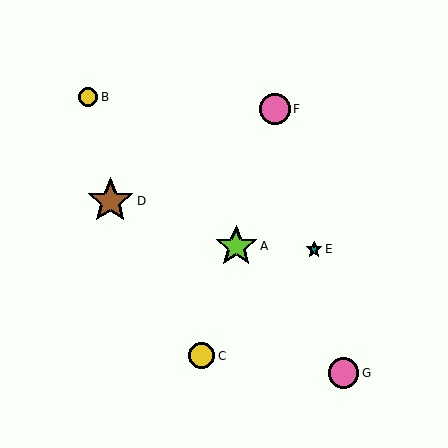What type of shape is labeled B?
Shape B is a yellow circle.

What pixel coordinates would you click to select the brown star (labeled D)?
Click at (110, 201) to select the brown star D.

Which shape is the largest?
The brown star (labeled D) is the largest.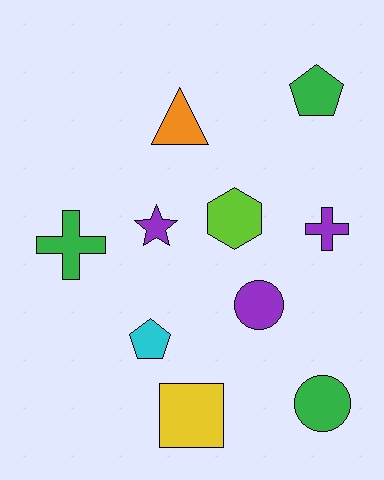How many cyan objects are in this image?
There is 1 cyan object.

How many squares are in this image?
There is 1 square.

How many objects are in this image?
There are 10 objects.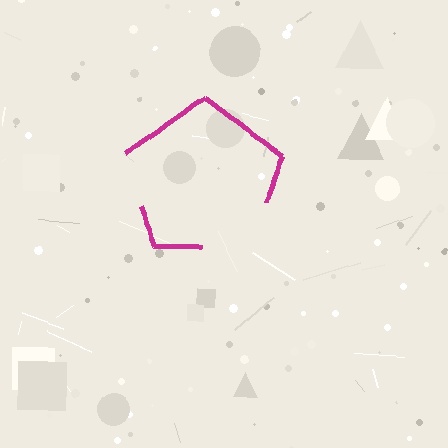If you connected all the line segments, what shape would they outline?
They would outline a pentagon.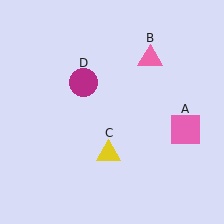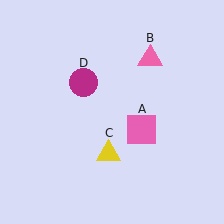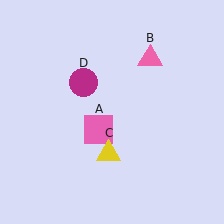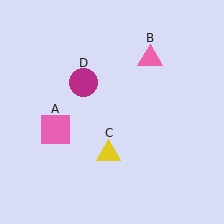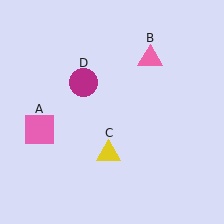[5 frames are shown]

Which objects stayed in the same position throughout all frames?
Pink triangle (object B) and yellow triangle (object C) and magenta circle (object D) remained stationary.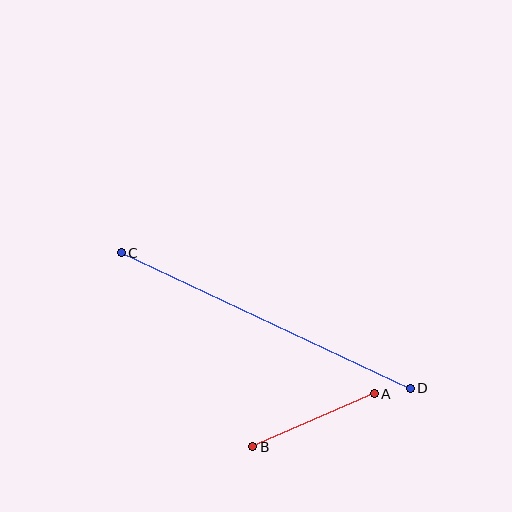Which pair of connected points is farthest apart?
Points C and D are farthest apart.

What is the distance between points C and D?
The distance is approximately 319 pixels.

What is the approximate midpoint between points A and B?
The midpoint is at approximately (313, 420) pixels.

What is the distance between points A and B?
The distance is approximately 133 pixels.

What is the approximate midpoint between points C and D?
The midpoint is at approximately (266, 321) pixels.